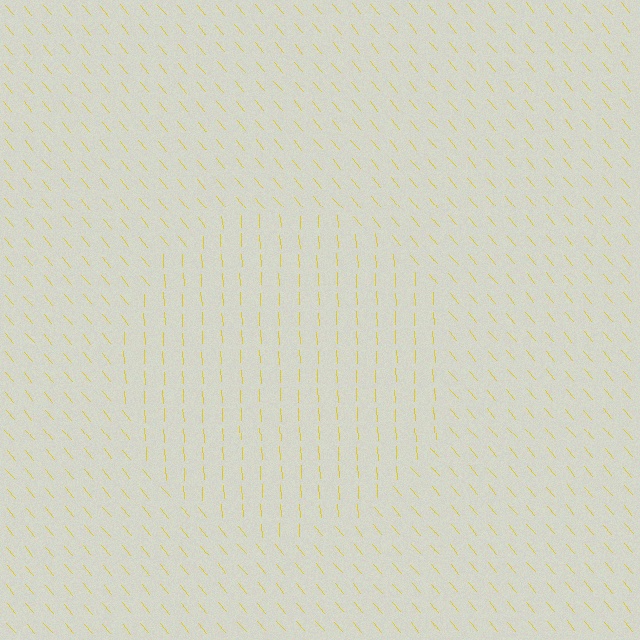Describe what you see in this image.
The image is filled with small yellow line segments. A circle region in the image has lines oriented differently from the surrounding lines, creating a visible texture boundary.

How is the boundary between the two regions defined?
The boundary is defined purely by a change in line orientation (approximately 37 degrees difference). All lines are the same color and thickness.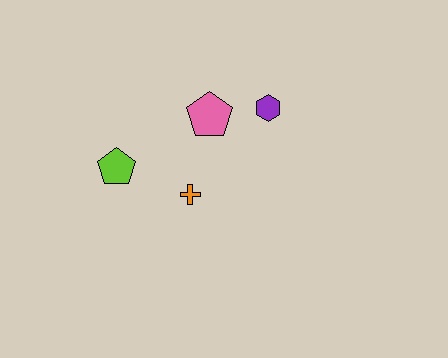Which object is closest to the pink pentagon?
The purple hexagon is closest to the pink pentagon.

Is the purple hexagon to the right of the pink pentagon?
Yes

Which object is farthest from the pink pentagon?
The lime pentagon is farthest from the pink pentagon.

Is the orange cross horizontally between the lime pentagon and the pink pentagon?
Yes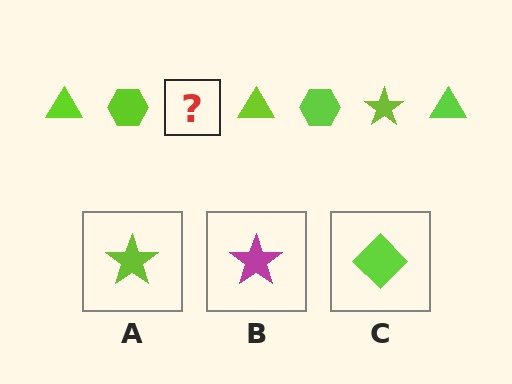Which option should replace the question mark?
Option A.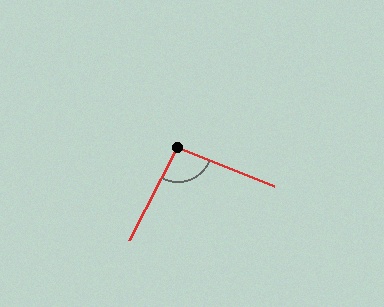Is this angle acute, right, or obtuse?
It is obtuse.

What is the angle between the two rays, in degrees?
Approximately 95 degrees.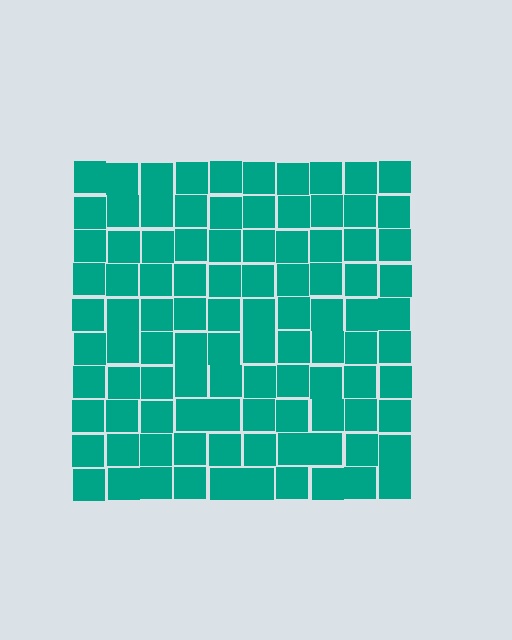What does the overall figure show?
The overall figure shows a square.